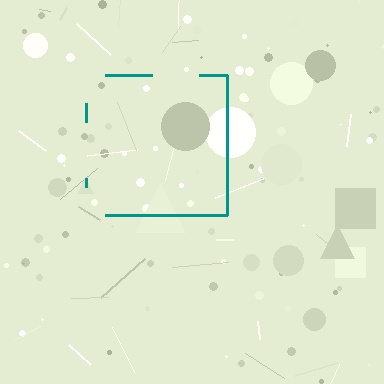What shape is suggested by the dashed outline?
The dashed outline suggests a square.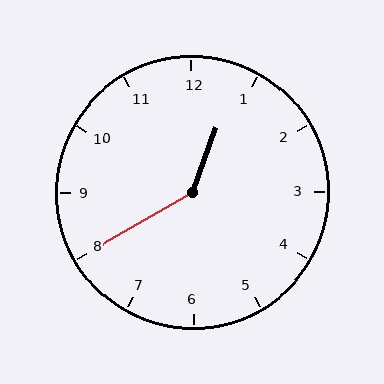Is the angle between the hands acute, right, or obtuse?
It is obtuse.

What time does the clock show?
12:40.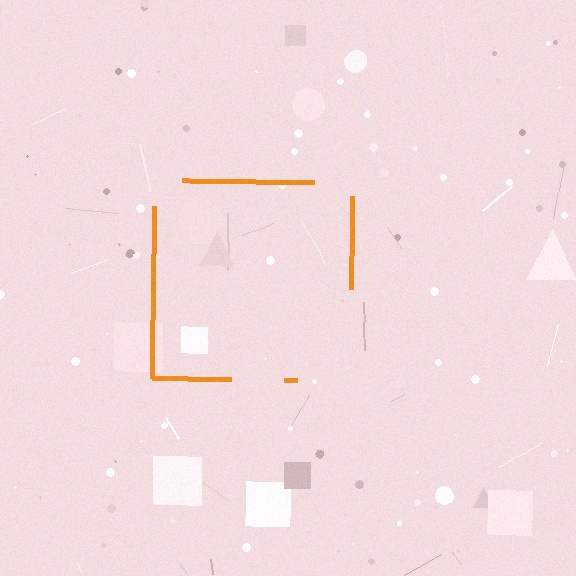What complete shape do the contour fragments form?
The contour fragments form a square.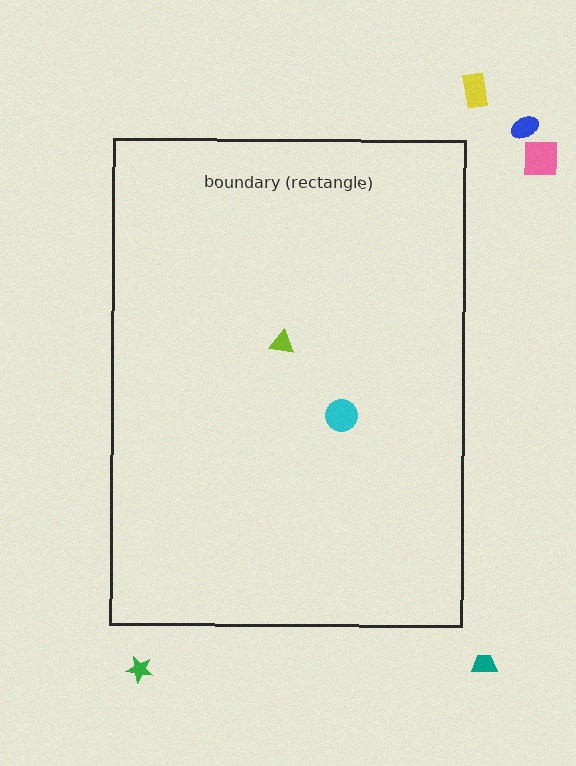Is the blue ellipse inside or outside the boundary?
Outside.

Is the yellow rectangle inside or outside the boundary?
Outside.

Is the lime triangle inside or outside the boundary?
Inside.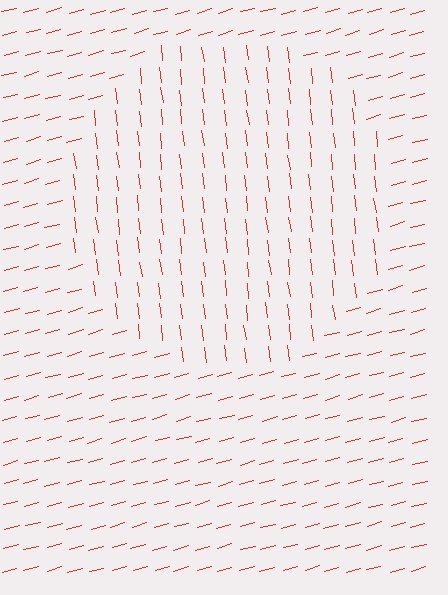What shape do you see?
I see a circle.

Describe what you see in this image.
The image is filled with small red line segments. A circle region in the image has lines oriented differently from the surrounding lines, creating a visible texture boundary.